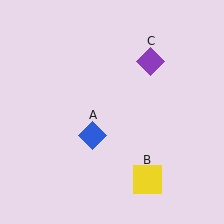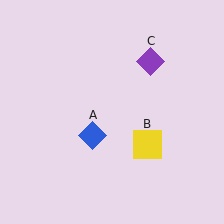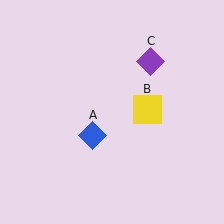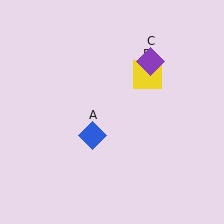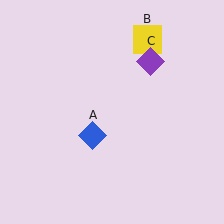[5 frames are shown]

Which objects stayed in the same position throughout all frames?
Blue diamond (object A) and purple diamond (object C) remained stationary.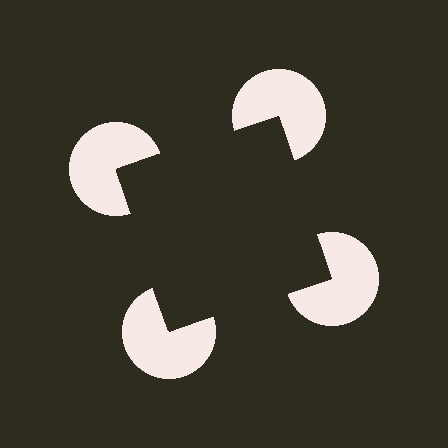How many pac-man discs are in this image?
There are 4 — one at each vertex of the illusory square.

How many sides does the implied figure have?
4 sides.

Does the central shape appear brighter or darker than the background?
It typically appears slightly darker than the background, even though no actual brightness change is drawn.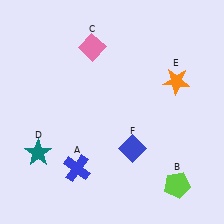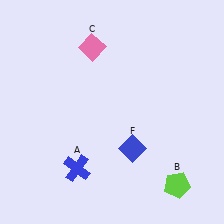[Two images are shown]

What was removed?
The teal star (D), the orange star (E) were removed in Image 2.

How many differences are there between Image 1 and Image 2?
There are 2 differences between the two images.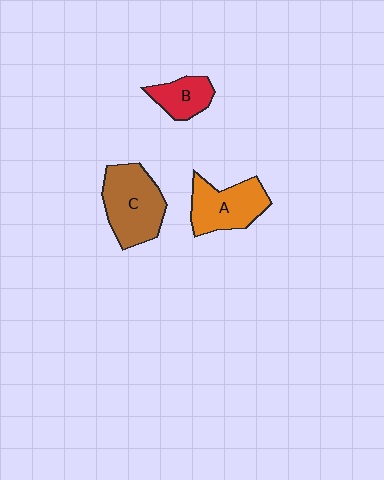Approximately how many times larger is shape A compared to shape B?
Approximately 1.6 times.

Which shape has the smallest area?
Shape B (red).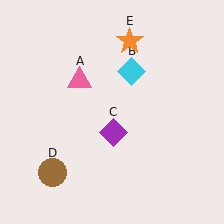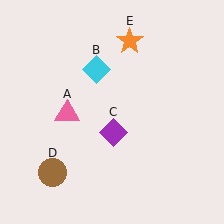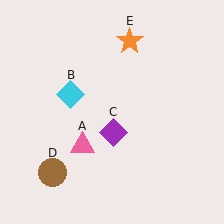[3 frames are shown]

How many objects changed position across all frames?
2 objects changed position: pink triangle (object A), cyan diamond (object B).